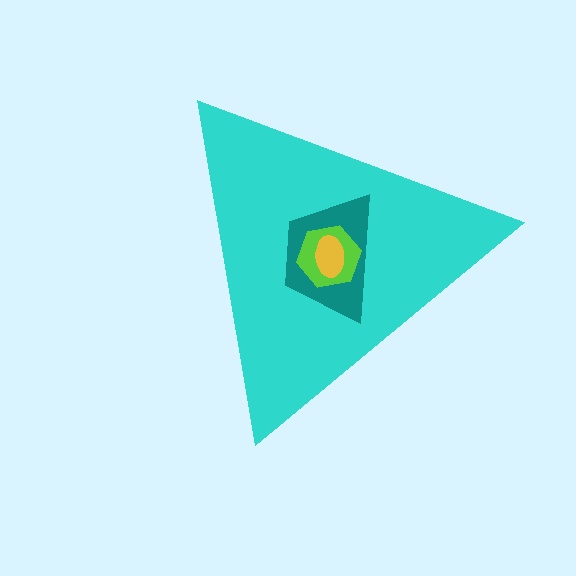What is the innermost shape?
The yellow ellipse.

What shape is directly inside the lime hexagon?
The yellow ellipse.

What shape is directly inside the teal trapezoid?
The lime hexagon.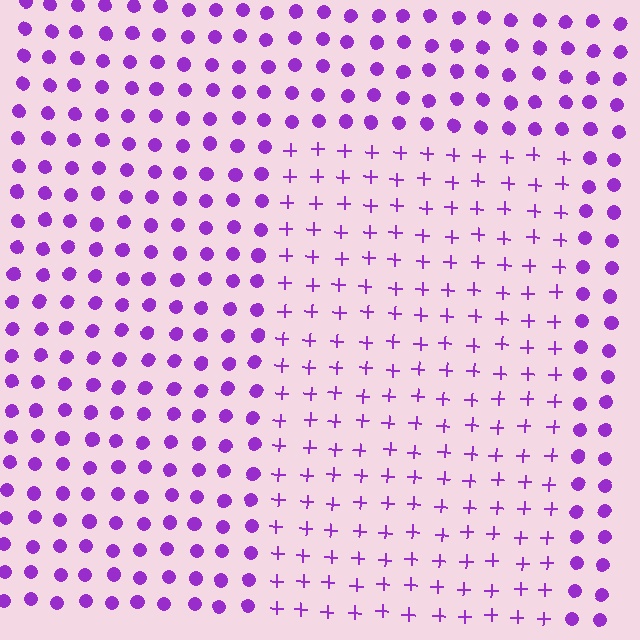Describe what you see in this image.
The image is filled with small purple elements arranged in a uniform grid. A rectangle-shaped region contains plus signs, while the surrounding area contains circles. The boundary is defined purely by the change in element shape.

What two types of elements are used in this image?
The image uses plus signs inside the rectangle region and circles outside it.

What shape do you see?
I see a rectangle.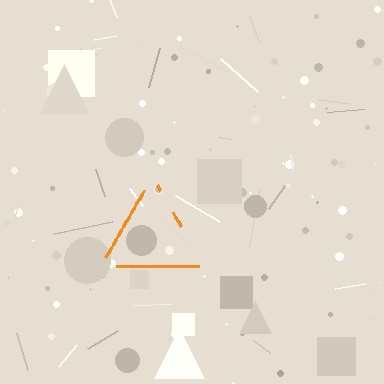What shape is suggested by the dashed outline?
The dashed outline suggests a triangle.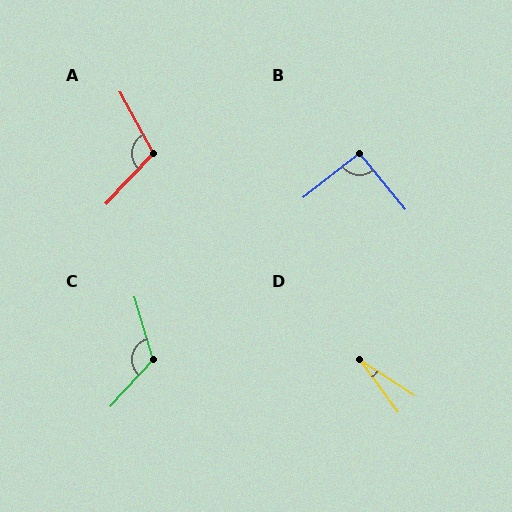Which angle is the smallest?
D, at approximately 20 degrees.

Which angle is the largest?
C, at approximately 121 degrees.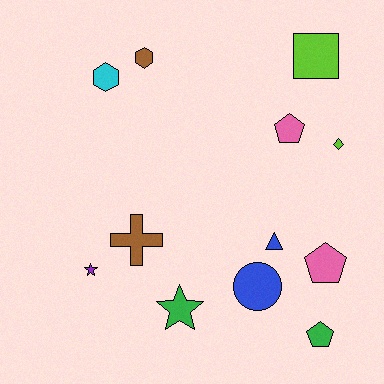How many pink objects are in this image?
There are 2 pink objects.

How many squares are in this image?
There is 1 square.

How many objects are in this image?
There are 12 objects.